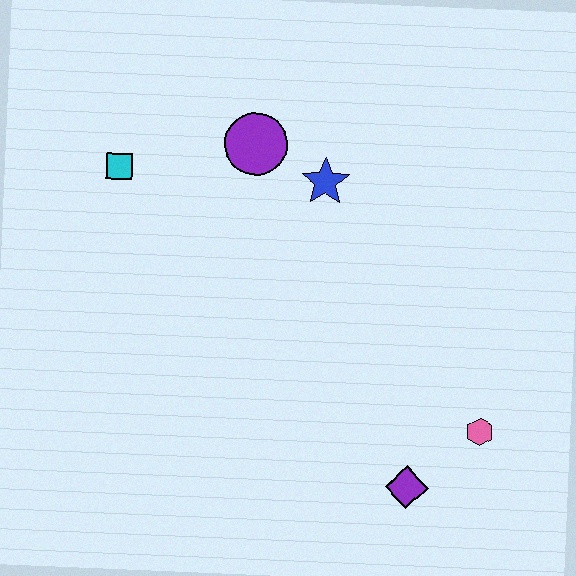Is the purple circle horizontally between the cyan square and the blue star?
Yes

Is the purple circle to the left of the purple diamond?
Yes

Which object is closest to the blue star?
The purple circle is closest to the blue star.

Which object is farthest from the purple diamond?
The cyan square is farthest from the purple diamond.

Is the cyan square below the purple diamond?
No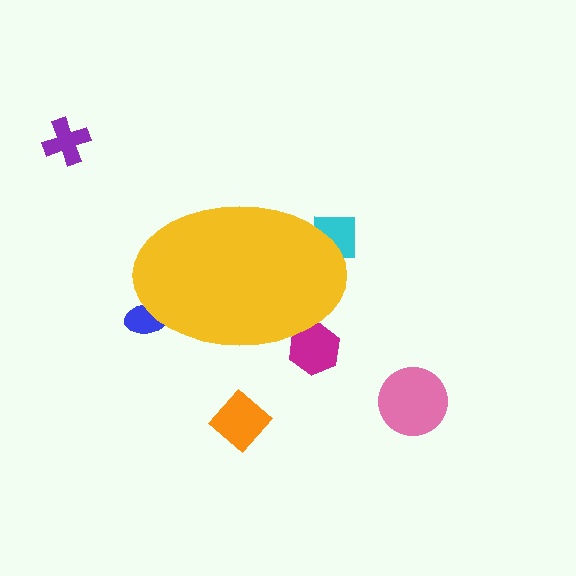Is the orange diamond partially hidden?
No, the orange diamond is fully visible.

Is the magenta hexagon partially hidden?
Yes, the magenta hexagon is partially hidden behind the yellow ellipse.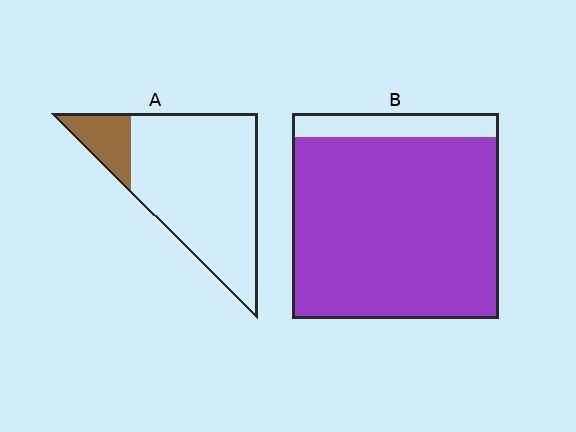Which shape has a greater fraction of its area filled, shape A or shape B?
Shape B.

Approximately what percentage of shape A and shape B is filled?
A is approximately 15% and B is approximately 90%.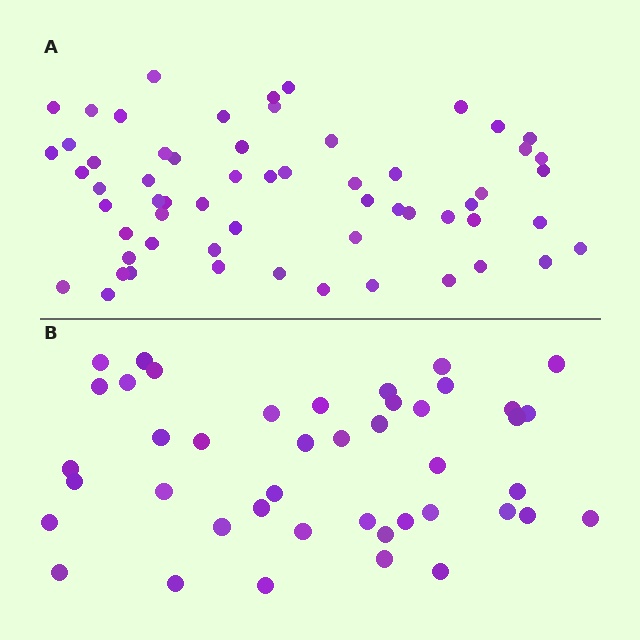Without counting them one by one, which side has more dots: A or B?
Region A (the top region) has more dots.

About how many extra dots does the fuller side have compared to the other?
Region A has approximately 15 more dots than region B.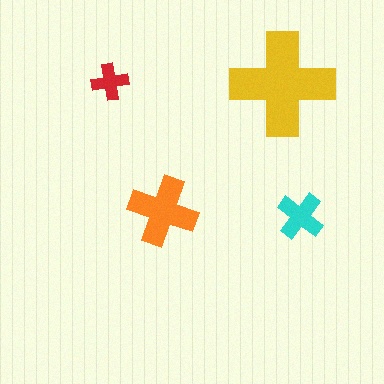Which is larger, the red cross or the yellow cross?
The yellow one.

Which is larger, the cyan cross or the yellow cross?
The yellow one.